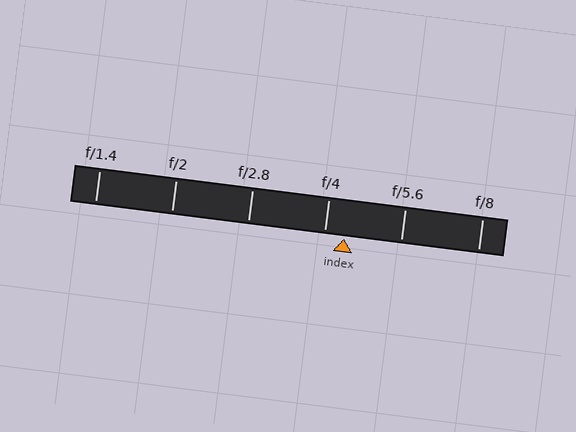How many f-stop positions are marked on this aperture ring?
There are 6 f-stop positions marked.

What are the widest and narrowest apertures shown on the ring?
The widest aperture shown is f/1.4 and the narrowest is f/8.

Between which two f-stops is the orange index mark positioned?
The index mark is between f/4 and f/5.6.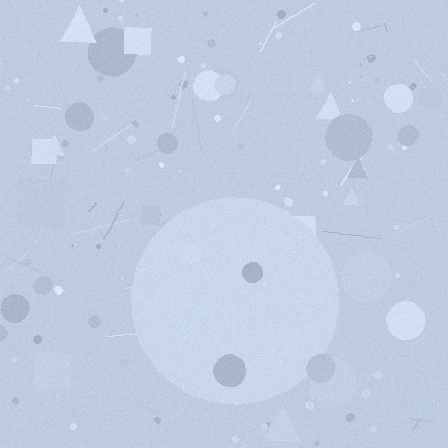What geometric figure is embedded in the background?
A circle is embedded in the background.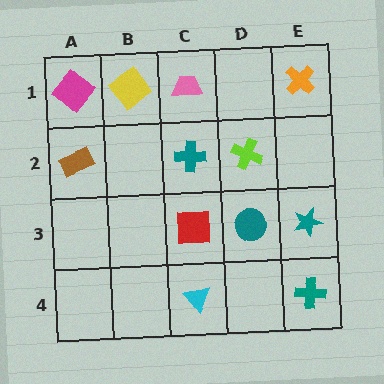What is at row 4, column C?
A cyan triangle.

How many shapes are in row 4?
2 shapes.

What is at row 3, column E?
A teal star.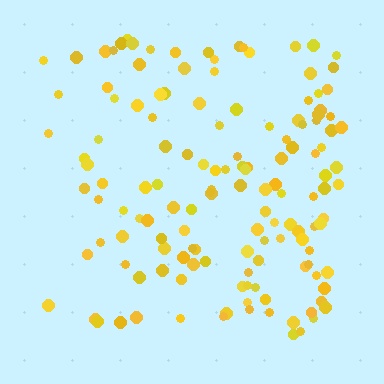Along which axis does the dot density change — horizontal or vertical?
Horizontal.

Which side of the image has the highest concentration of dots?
The right.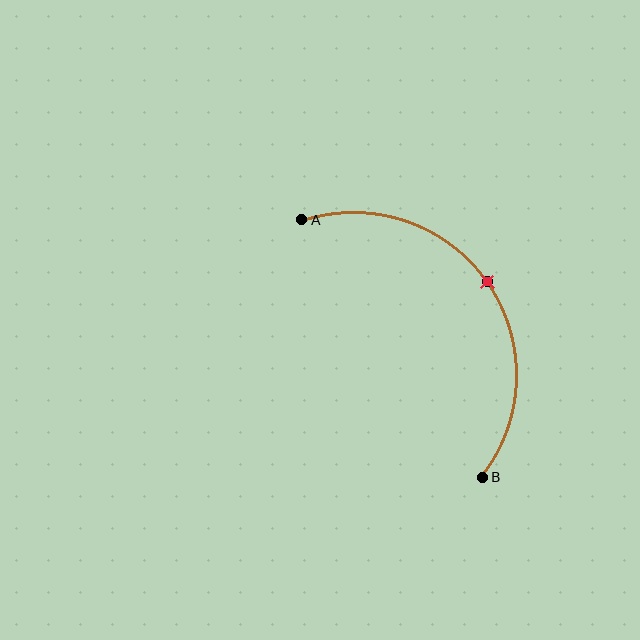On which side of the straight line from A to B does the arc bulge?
The arc bulges above and to the right of the straight line connecting A and B.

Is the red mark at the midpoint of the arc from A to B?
Yes. The red mark lies on the arc at equal arc-length from both A and B — it is the arc midpoint.